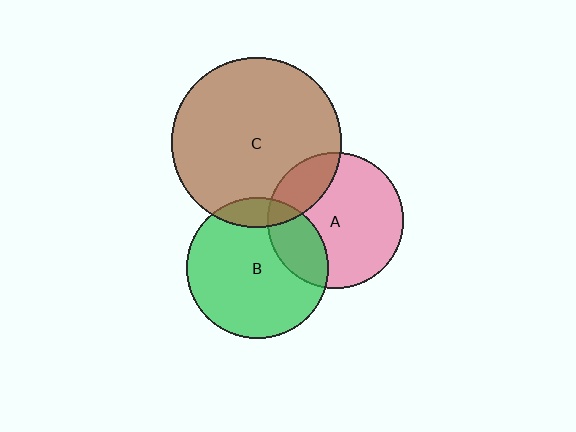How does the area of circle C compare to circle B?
Approximately 1.4 times.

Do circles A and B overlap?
Yes.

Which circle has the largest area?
Circle C (brown).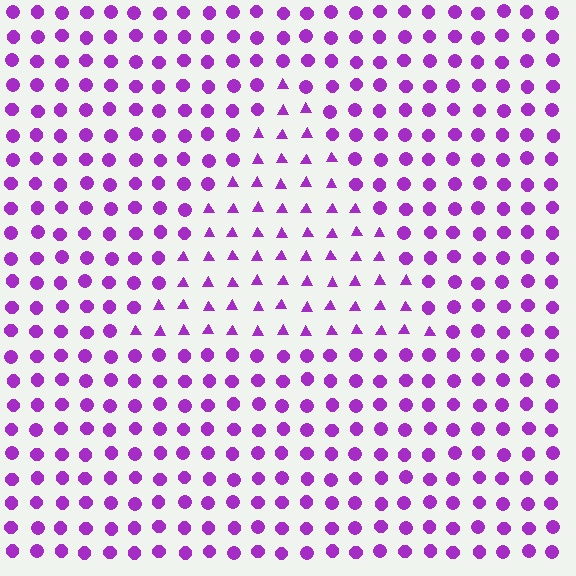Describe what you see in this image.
The image is filled with small purple elements arranged in a uniform grid. A triangle-shaped region contains triangles, while the surrounding area contains circles. The boundary is defined purely by the change in element shape.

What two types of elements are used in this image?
The image uses triangles inside the triangle region and circles outside it.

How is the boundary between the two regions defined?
The boundary is defined by a change in element shape: triangles inside vs. circles outside. All elements share the same color and spacing.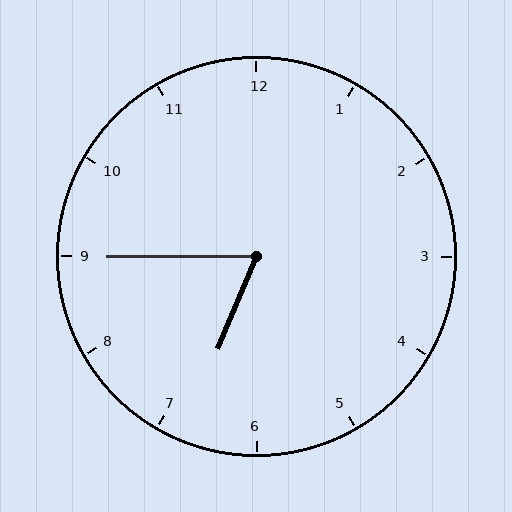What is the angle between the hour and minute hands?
Approximately 68 degrees.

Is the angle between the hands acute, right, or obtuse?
It is acute.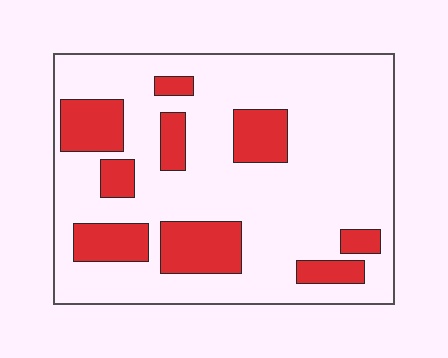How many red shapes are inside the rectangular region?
9.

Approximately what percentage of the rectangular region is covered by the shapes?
Approximately 25%.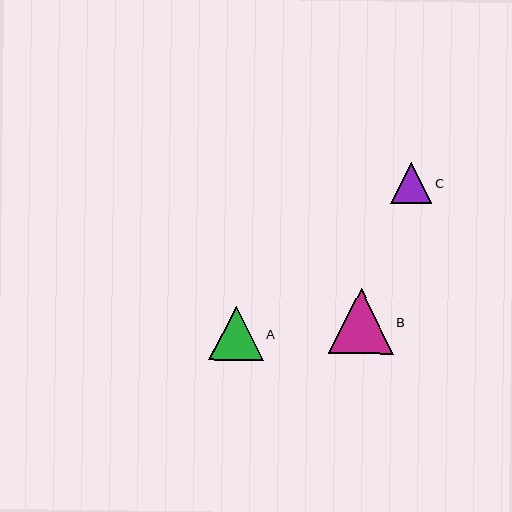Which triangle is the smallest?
Triangle C is the smallest with a size of approximately 41 pixels.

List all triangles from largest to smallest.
From largest to smallest: B, A, C.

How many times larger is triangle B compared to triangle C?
Triangle B is approximately 1.6 times the size of triangle C.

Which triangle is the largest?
Triangle B is the largest with a size of approximately 64 pixels.